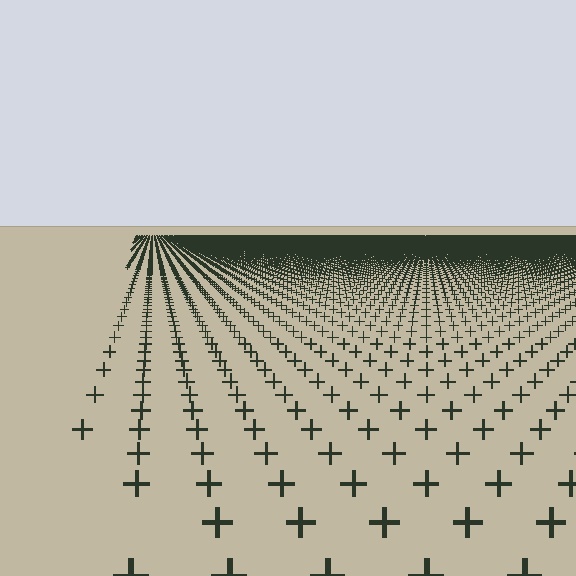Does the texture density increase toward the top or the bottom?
Density increases toward the top.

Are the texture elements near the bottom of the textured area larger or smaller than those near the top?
Larger. Near the bottom, elements are closer to the viewer and appear at a bigger on-screen size.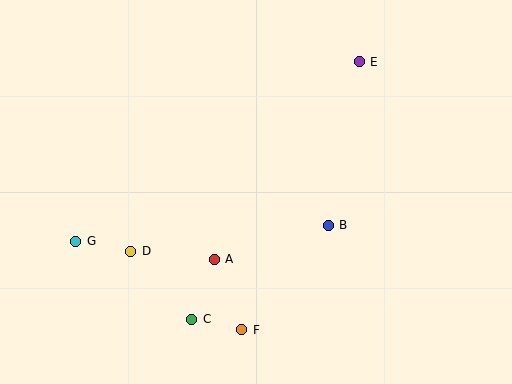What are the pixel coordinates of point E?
Point E is at (359, 62).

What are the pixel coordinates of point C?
Point C is at (192, 319).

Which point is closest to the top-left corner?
Point G is closest to the top-left corner.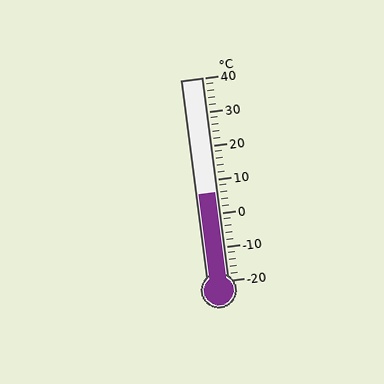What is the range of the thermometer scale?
The thermometer scale ranges from -20°C to 40°C.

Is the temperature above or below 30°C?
The temperature is below 30°C.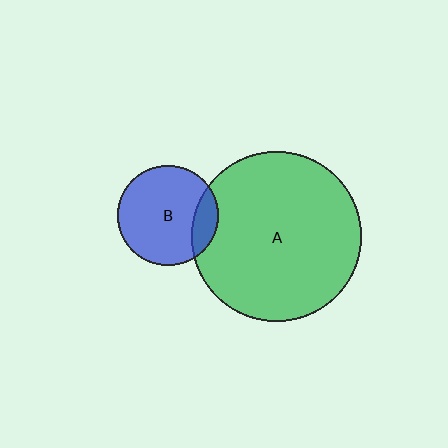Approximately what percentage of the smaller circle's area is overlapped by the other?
Approximately 15%.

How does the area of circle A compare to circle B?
Approximately 2.9 times.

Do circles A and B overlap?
Yes.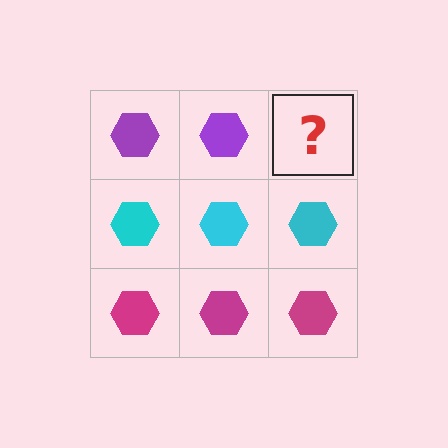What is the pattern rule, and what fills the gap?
The rule is that each row has a consistent color. The gap should be filled with a purple hexagon.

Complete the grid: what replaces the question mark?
The question mark should be replaced with a purple hexagon.